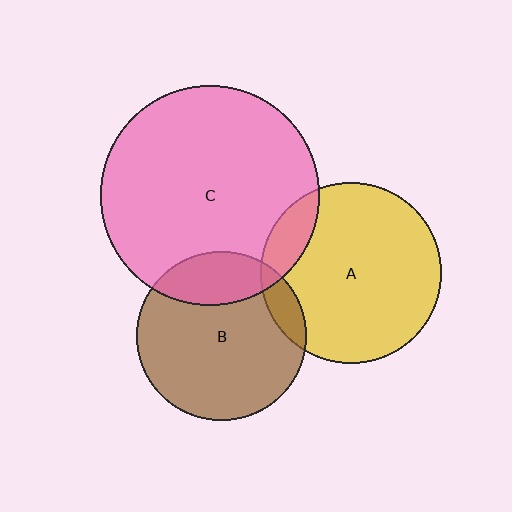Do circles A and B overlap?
Yes.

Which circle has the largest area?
Circle C (pink).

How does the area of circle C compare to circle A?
Approximately 1.5 times.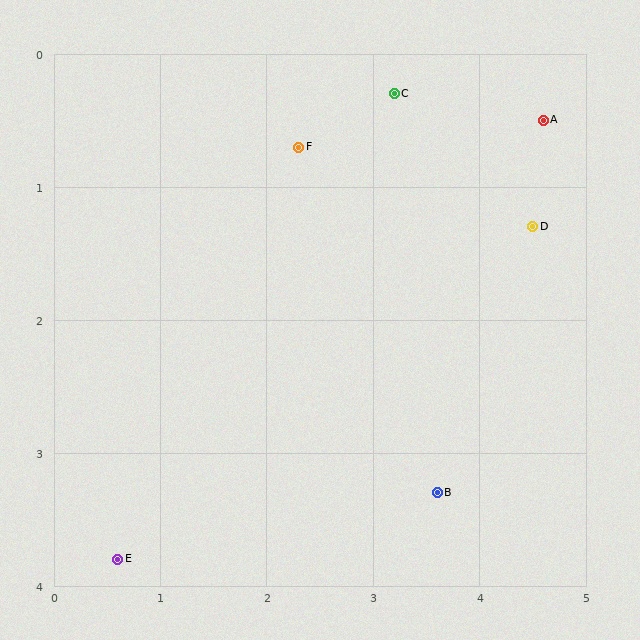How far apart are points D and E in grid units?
Points D and E are about 4.6 grid units apart.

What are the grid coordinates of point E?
Point E is at approximately (0.6, 3.8).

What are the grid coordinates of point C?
Point C is at approximately (3.2, 0.3).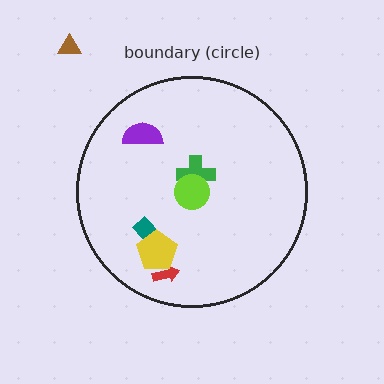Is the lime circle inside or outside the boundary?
Inside.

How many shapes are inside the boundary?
6 inside, 1 outside.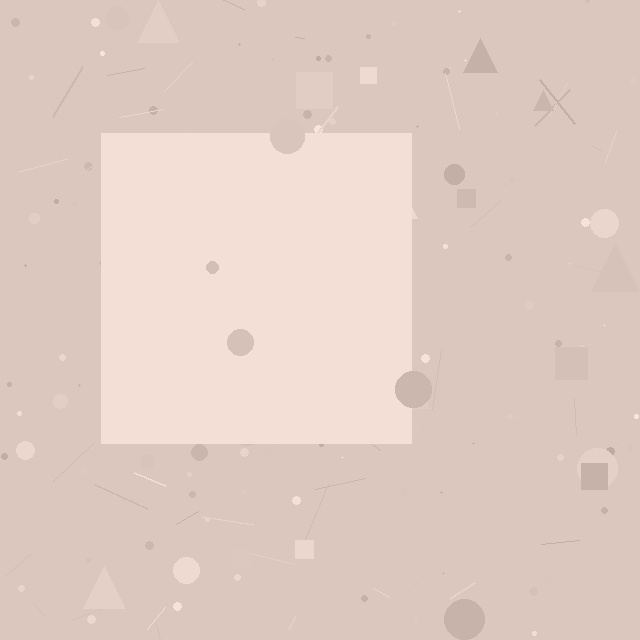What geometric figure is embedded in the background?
A square is embedded in the background.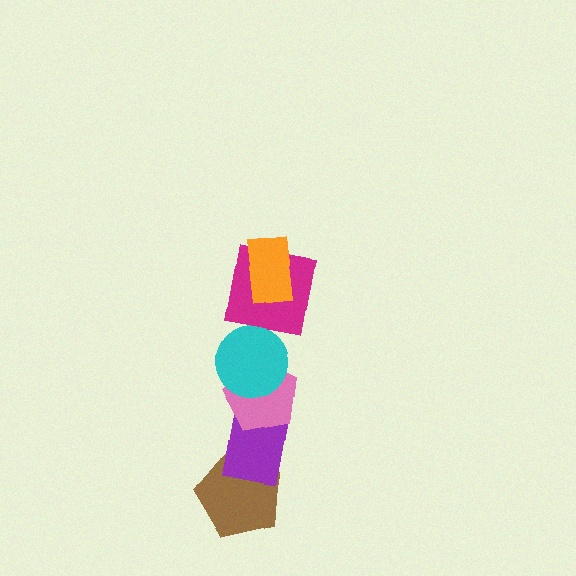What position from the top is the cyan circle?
The cyan circle is 3rd from the top.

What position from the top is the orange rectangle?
The orange rectangle is 1st from the top.